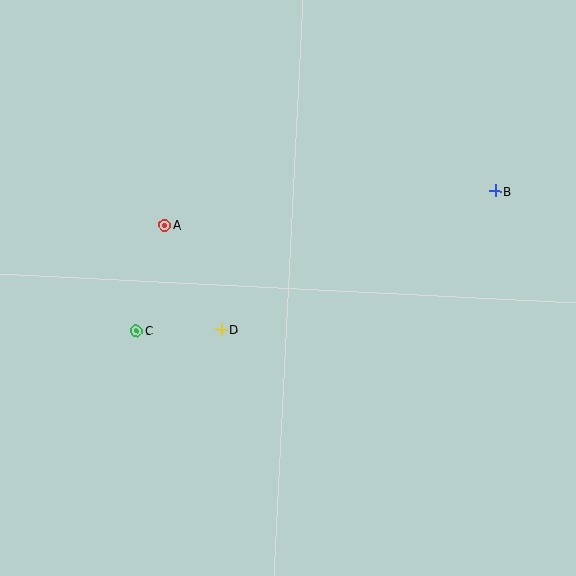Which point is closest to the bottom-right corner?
Point B is closest to the bottom-right corner.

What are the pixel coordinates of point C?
Point C is at (136, 331).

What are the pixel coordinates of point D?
Point D is at (221, 329).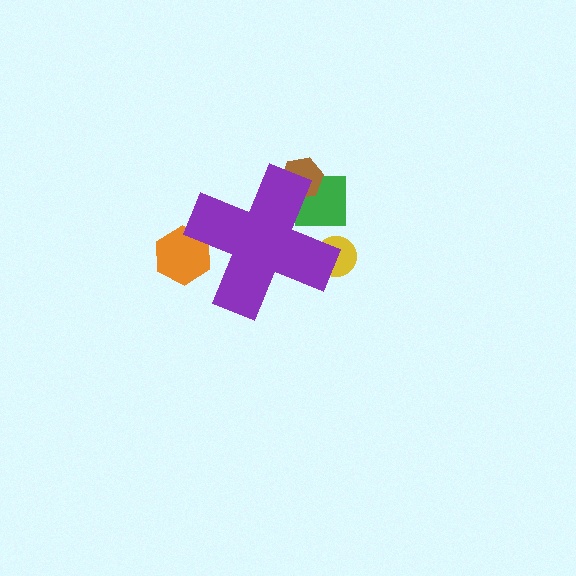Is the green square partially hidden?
Yes, the green square is partially hidden behind the purple cross.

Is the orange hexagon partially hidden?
Yes, the orange hexagon is partially hidden behind the purple cross.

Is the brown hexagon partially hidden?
Yes, the brown hexagon is partially hidden behind the purple cross.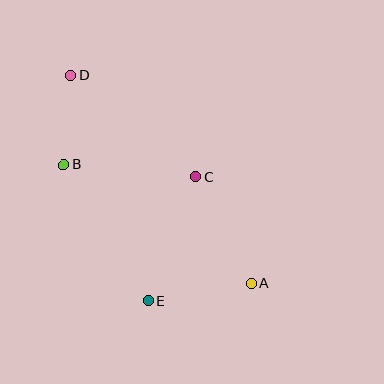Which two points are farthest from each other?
Points A and D are farthest from each other.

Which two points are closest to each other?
Points B and D are closest to each other.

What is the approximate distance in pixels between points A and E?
The distance between A and E is approximately 105 pixels.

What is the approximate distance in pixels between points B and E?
The distance between B and E is approximately 160 pixels.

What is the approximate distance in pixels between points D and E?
The distance between D and E is approximately 238 pixels.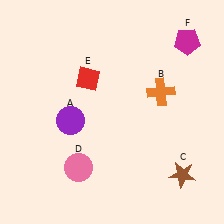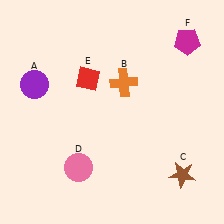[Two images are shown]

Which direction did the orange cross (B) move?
The orange cross (B) moved left.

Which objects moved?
The objects that moved are: the purple circle (A), the orange cross (B).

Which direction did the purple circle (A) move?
The purple circle (A) moved up.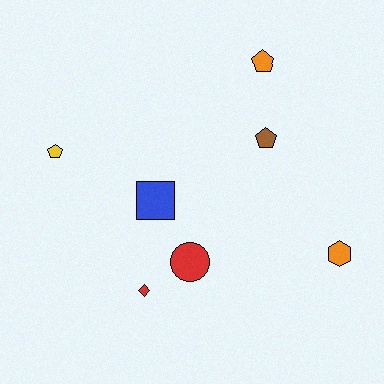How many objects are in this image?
There are 7 objects.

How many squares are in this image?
There is 1 square.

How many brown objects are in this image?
There is 1 brown object.